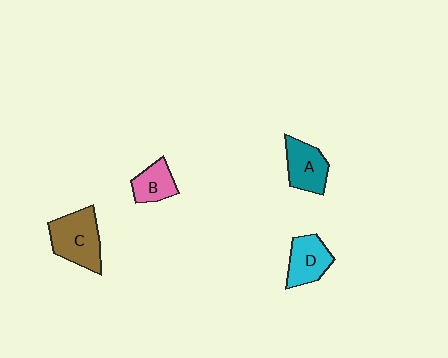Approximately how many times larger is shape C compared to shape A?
Approximately 1.3 times.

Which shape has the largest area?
Shape C (brown).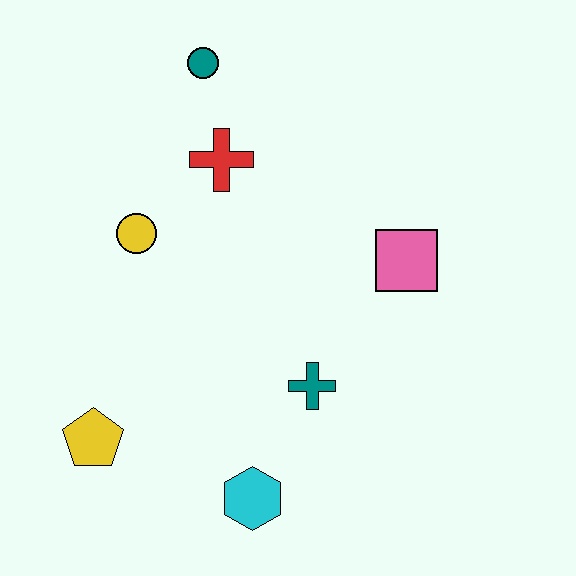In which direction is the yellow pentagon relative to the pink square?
The yellow pentagon is to the left of the pink square.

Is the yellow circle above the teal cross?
Yes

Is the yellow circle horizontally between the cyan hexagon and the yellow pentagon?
Yes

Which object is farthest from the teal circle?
The cyan hexagon is farthest from the teal circle.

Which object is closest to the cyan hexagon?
The teal cross is closest to the cyan hexagon.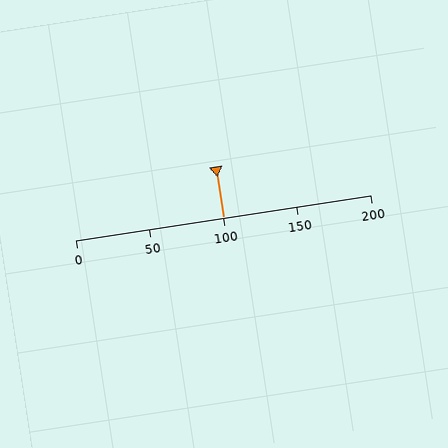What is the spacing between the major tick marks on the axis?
The major ticks are spaced 50 apart.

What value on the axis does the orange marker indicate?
The marker indicates approximately 100.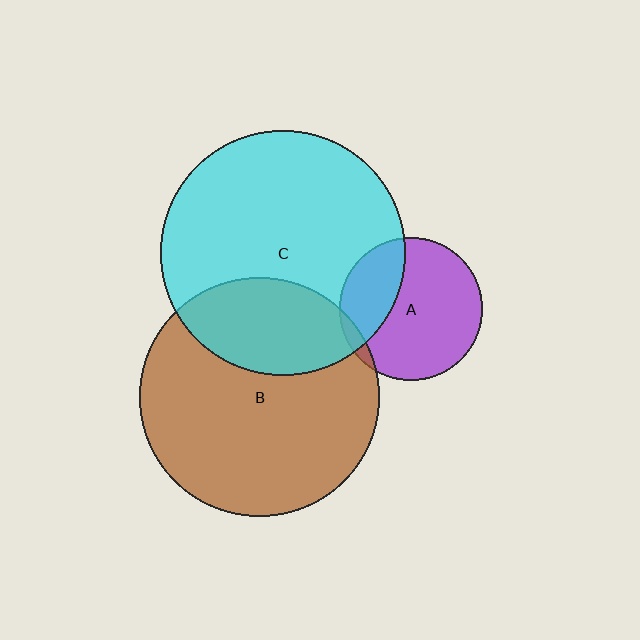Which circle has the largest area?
Circle C (cyan).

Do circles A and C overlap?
Yes.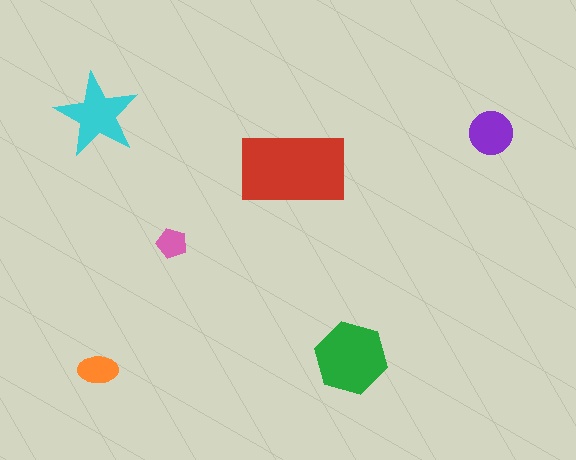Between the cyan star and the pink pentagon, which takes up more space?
The cyan star.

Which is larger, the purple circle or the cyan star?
The cyan star.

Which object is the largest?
The red rectangle.